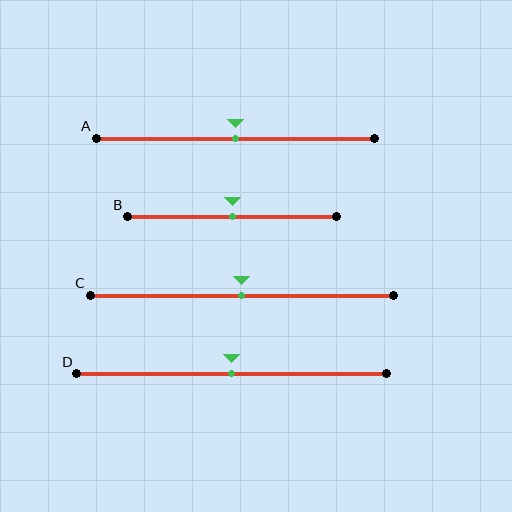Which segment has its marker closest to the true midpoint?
Segment A has its marker closest to the true midpoint.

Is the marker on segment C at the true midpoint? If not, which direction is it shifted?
Yes, the marker on segment C is at the true midpoint.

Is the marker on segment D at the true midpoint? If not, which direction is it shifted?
Yes, the marker on segment D is at the true midpoint.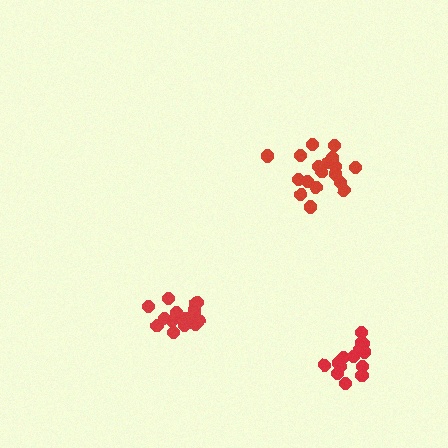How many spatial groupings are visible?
There are 3 spatial groupings.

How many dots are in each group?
Group 1: 16 dots, Group 2: 14 dots, Group 3: 18 dots (48 total).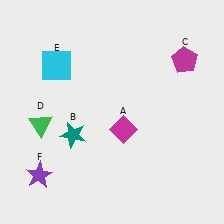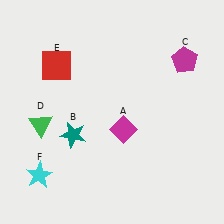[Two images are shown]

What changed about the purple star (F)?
In Image 1, F is purple. In Image 2, it changed to cyan.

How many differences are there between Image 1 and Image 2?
There are 2 differences between the two images.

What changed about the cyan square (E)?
In Image 1, E is cyan. In Image 2, it changed to red.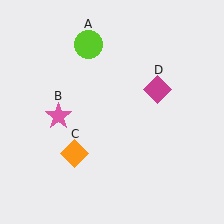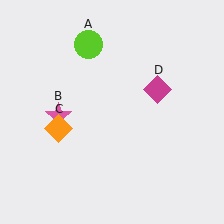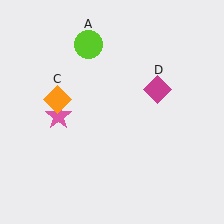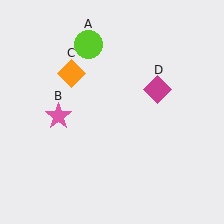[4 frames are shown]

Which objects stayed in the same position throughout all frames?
Lime circle (object A) and pink star (object B) and magenta diamond (object D) remained stationary.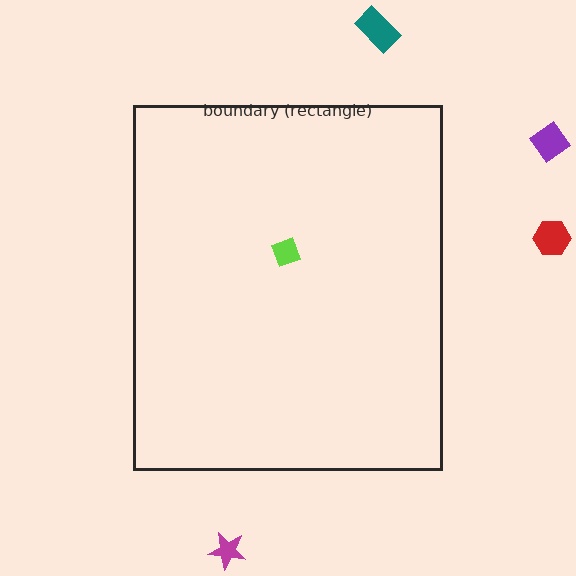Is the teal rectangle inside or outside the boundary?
Outside.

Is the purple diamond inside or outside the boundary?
Outside.